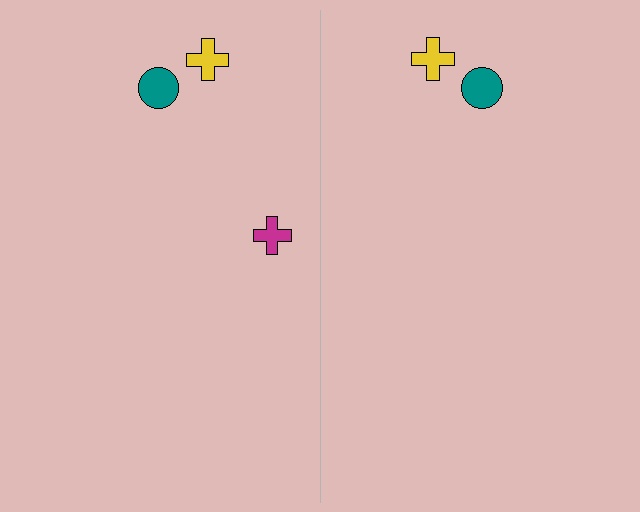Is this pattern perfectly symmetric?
No, the pattern is not perfectly symmetric. A magenta cross is missing from the right side.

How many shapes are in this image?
There are 5 shapes in this image.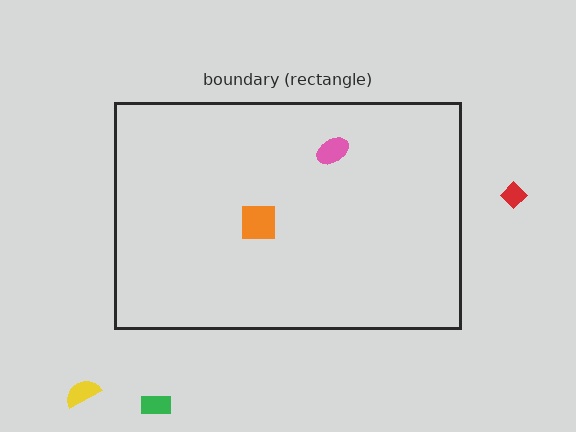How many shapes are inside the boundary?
2 inside, 3 outside.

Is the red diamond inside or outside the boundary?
Outside.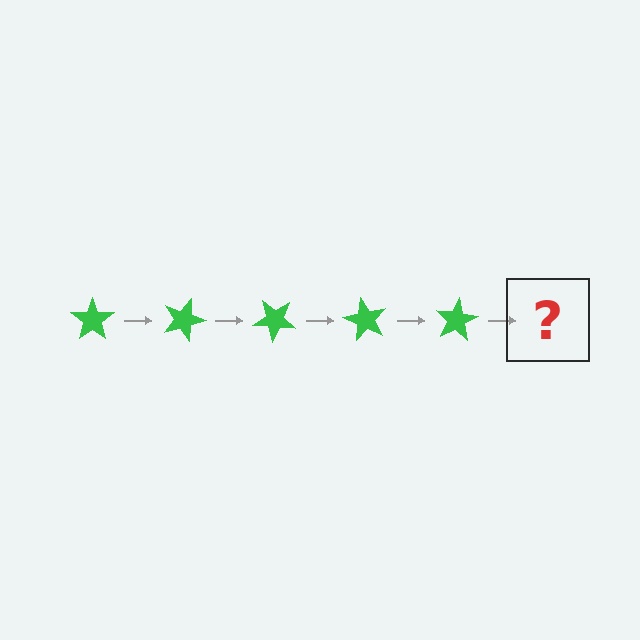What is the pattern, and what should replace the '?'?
The pattern is that the star rotates 20 degrees each step. The '?' should be a green star rotated 100 degrees.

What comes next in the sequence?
The next element should be a green star rotated 100 degrees.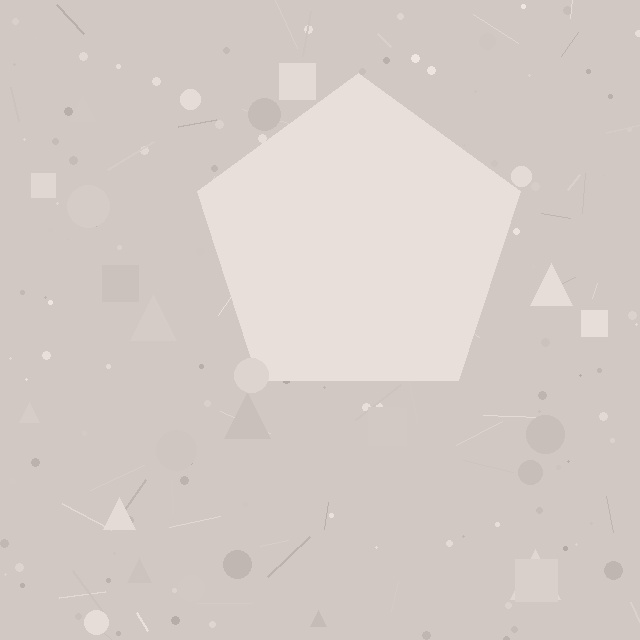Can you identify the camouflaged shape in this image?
The camouflaged shape is a pentagon.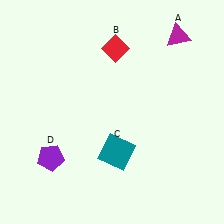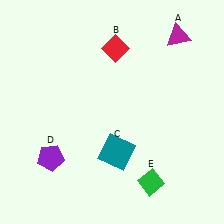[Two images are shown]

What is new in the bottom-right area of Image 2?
A green diamond (E) was added in the bottom-right area of Image 2.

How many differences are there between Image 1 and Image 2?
There is 1 difference between the two images.